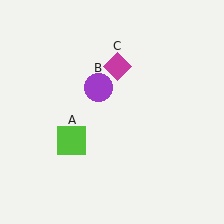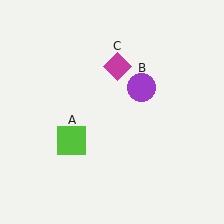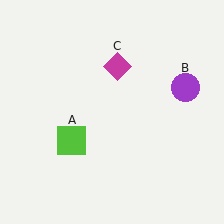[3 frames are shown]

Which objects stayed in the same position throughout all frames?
Lime square (object A) and magenta diamond (object C) remained stationary.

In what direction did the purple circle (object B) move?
The purple circle (object B) moved right.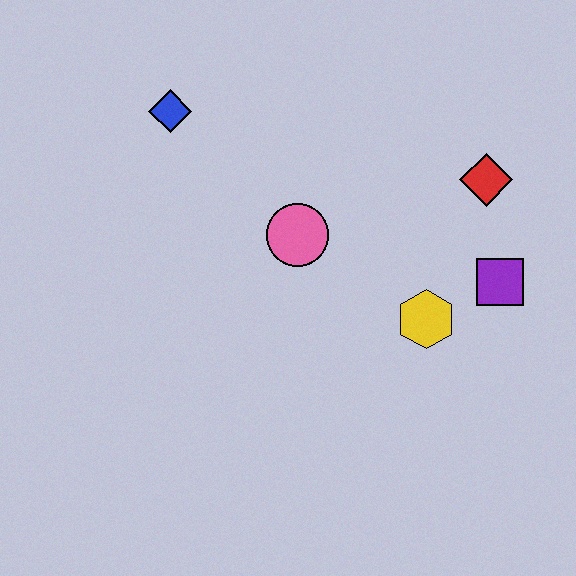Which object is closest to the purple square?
The yellow hexagon is closest to the purple square.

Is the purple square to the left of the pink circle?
No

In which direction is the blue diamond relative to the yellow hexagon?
The blue diamond is to the left of the yellow hexagon.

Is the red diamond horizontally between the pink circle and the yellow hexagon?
No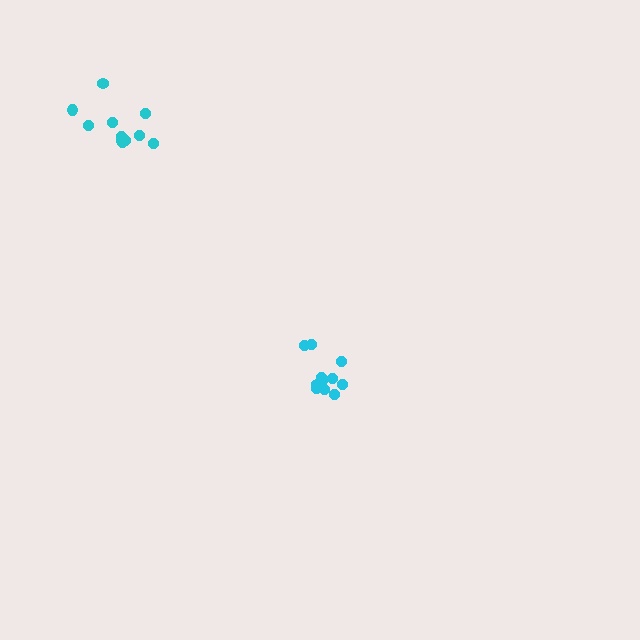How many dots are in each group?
Group 1: 11 dots, Group 2: 11 dots (22 total).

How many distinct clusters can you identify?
There are 2 distinct clusters.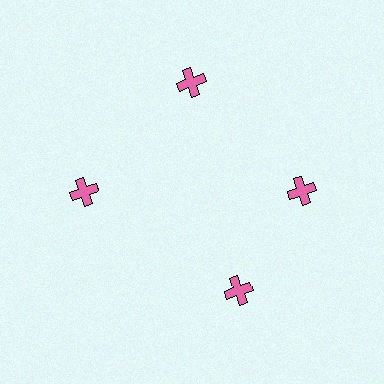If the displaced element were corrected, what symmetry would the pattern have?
It would have 4-fold rotational symmetry — the pattern would map onto itself every 90 degrees.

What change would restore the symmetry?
The symmetry would be restored by rotating it back into even spacing with its neighbors so that all 4 crosses sit at equal angles and equal distance from the center.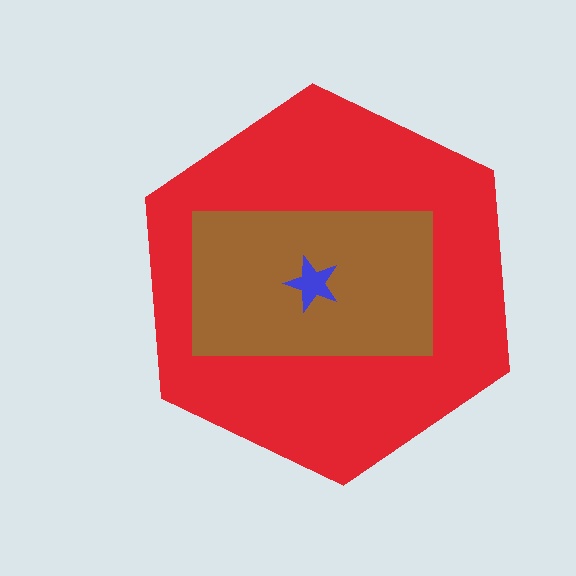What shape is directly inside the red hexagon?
The brown rectangle.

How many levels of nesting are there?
3.